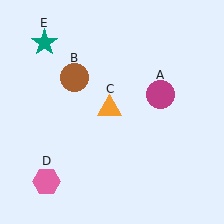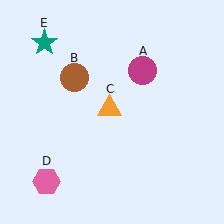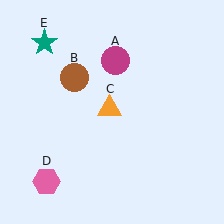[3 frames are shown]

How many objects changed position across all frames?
1 object changed position: magenta circle (object A).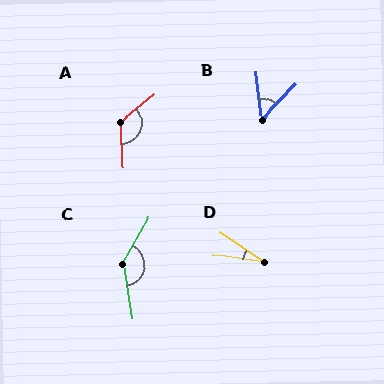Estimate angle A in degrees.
Approximately 127 degrees.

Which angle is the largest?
C, at approximately 140 degrees.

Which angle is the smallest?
D, at approximately 26 degrees.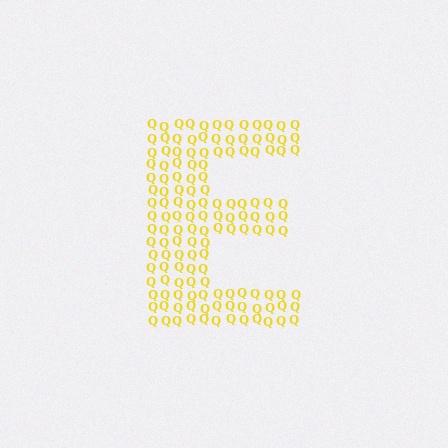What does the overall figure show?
The overall figure shows the letter E.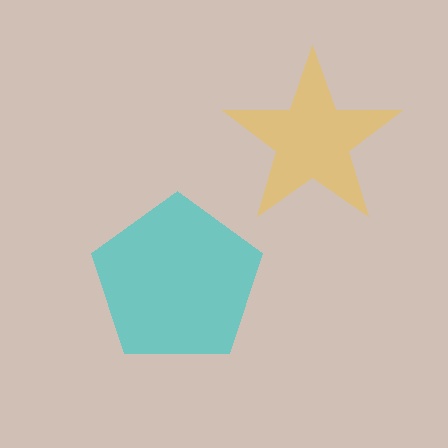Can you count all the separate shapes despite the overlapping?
Yes, there are 2 separate shapes.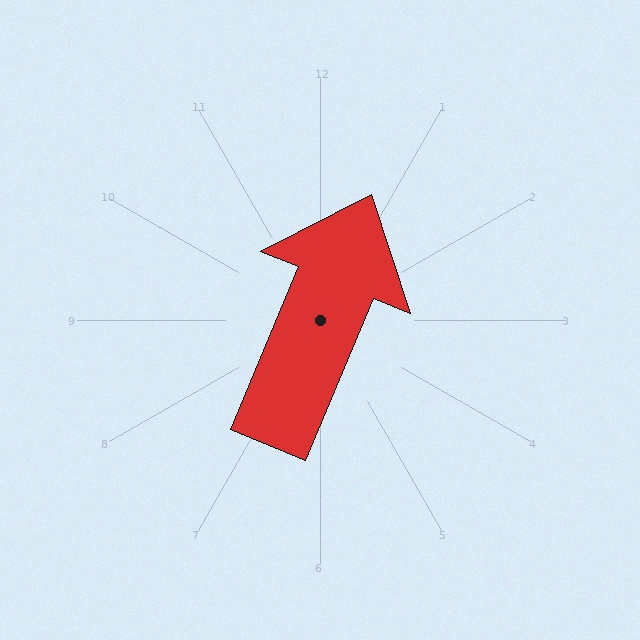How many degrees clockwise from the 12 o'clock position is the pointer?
Approximately 22 degrees.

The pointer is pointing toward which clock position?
Roughly 1 o'clock.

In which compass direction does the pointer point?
North.